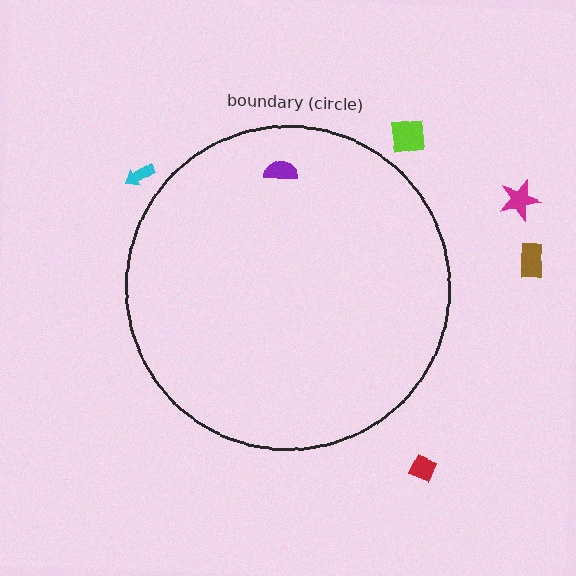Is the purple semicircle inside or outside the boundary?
Inside.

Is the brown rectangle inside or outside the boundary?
Outside.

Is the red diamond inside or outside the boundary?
Outside.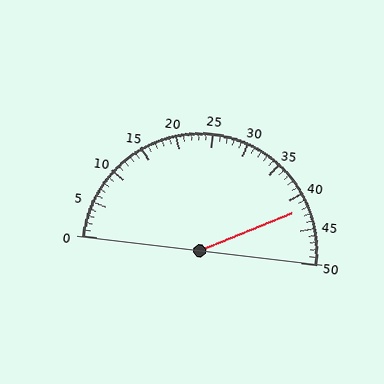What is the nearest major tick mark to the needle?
The nearest major tick mark is 40.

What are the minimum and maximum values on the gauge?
The gauge ranges from 0 to 50.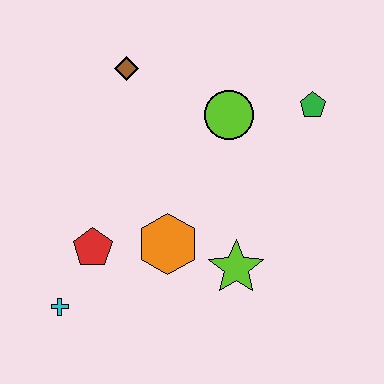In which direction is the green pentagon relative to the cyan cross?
The green pentagon is to the right of the cyan cross.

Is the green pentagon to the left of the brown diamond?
No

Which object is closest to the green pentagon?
The lime circle is closest to the green pentagon.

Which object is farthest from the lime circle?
The cyan cross is farthest from the lime circle.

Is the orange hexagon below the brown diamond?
Yes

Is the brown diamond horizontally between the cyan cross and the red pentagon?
No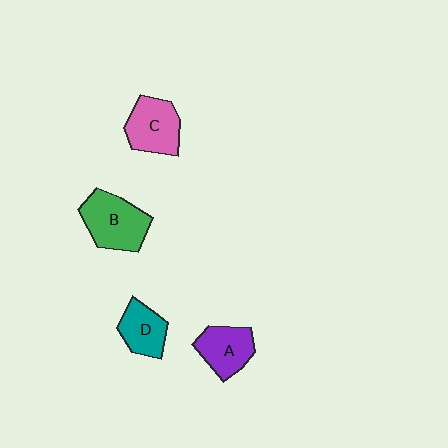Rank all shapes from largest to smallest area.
From largest to smallest: B (green), C (pink), A (purple), D (teal).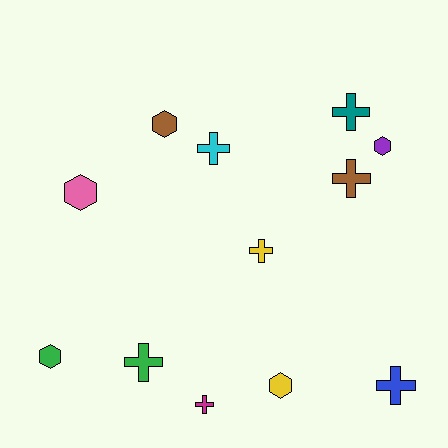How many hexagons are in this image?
There are 5 hexagons.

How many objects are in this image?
There are 12 objects.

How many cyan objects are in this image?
There is 1 cyan object.